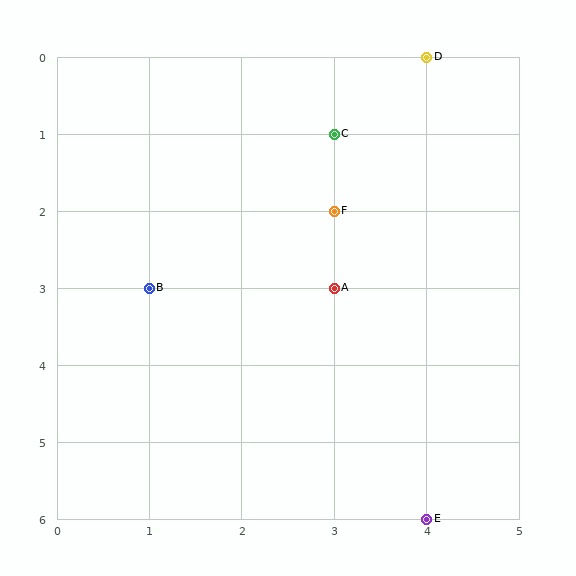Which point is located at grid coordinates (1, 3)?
Point B is at (1, 3).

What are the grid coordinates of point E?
Point E is at grid coordinates (4, 6).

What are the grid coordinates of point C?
Point C is at grid coordinates (3, 1).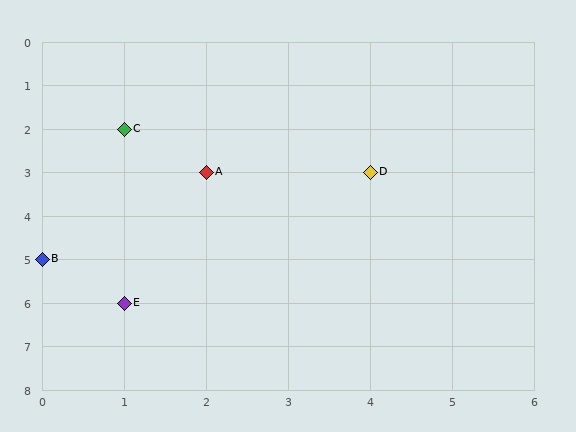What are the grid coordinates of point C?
Point C is at grid coordinates (1, 2).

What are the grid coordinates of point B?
Point B is at grid coordinates (0, 5).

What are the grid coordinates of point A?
Point A is at grid coordinates (2, 3).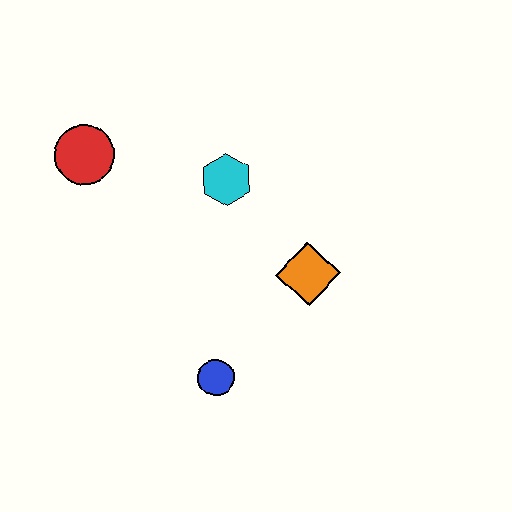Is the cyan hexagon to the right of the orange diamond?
No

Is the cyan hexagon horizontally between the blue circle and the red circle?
No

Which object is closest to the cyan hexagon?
The orange diamond is closest to the cyan hexagon.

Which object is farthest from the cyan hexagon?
The blue circle is farthest from the cyan hexagon.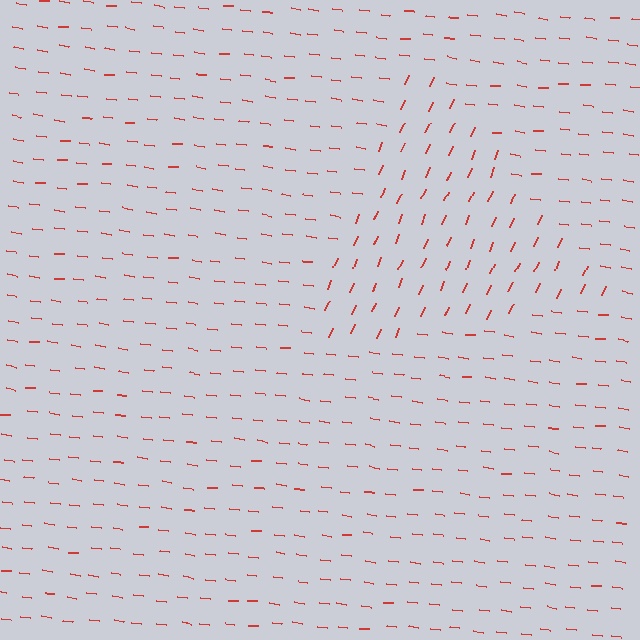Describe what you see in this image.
The image is filled with small red line segments. A triangle region in the image has lines oriented differently from the surrounding lines, creating a visible texture boundary.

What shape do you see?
I see a triangle.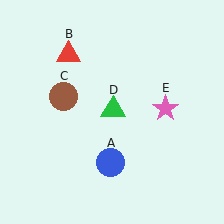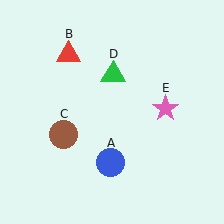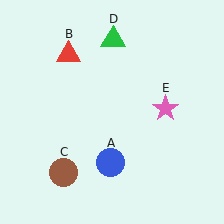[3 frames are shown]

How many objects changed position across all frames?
2 objects changed position: brown circle (object C), green triangle (object D).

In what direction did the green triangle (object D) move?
The green triangle (object D) moved up.